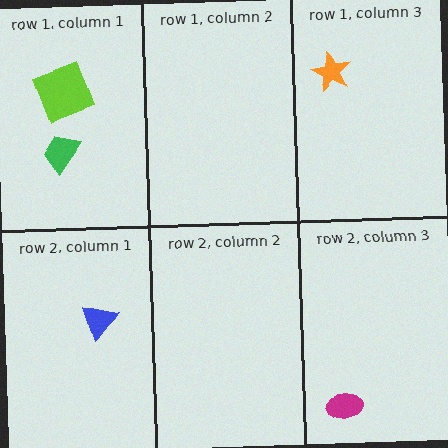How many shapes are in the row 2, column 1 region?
1.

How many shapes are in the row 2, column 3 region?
1.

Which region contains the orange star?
The row 1, column 3 region.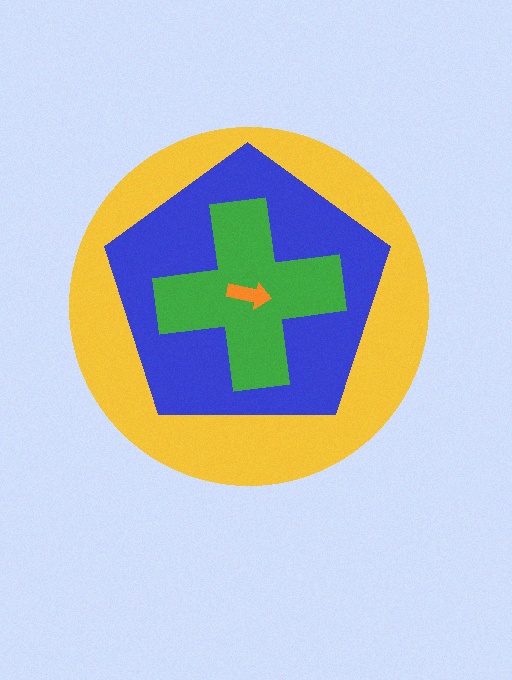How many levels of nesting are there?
4.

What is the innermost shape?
The orange arrow.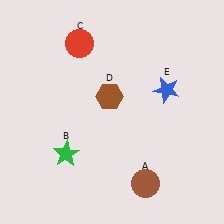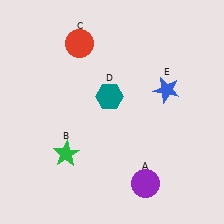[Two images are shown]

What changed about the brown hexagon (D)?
In Image 1, D is brown. In Image 2, it changed to teal.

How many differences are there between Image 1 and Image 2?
There are 2 differences between the two images.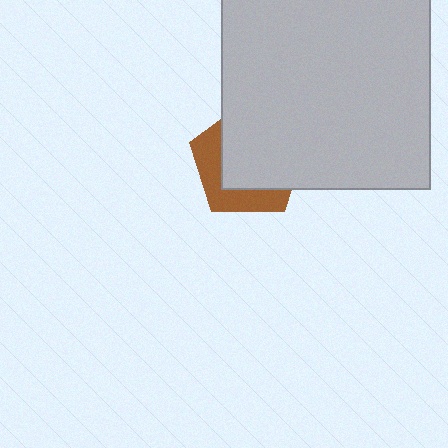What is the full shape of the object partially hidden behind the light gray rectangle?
The partially hidden object is a brown pentagon.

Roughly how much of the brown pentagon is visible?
A small part of it is visible (roughly 36%).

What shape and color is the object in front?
The object in front is a light gray rectangle.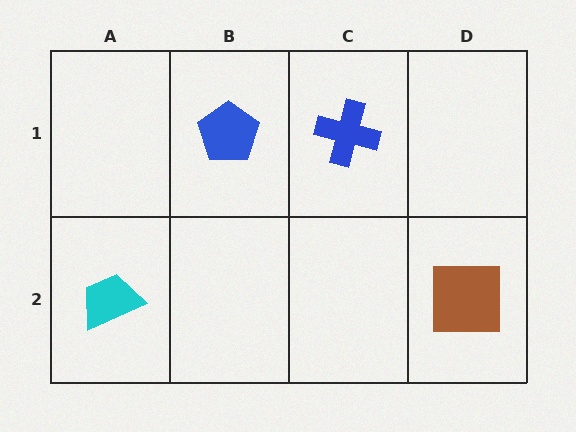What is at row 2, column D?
A brown square.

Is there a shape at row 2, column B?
No, that cell is empty.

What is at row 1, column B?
A blue pentagon.